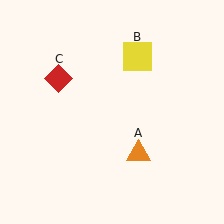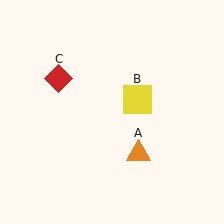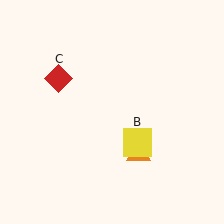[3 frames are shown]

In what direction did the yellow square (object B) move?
The yellow square (object B) moved down.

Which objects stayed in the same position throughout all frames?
Orange triangle (object A) and red diamond (object C) remained stationary.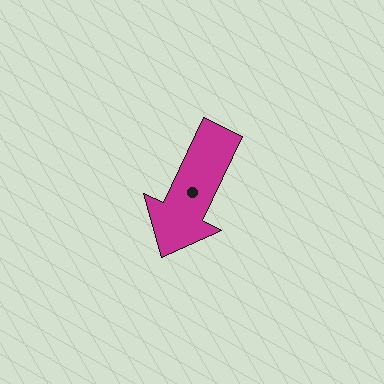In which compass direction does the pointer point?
Southwest.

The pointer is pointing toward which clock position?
Roughly 7 o'clock.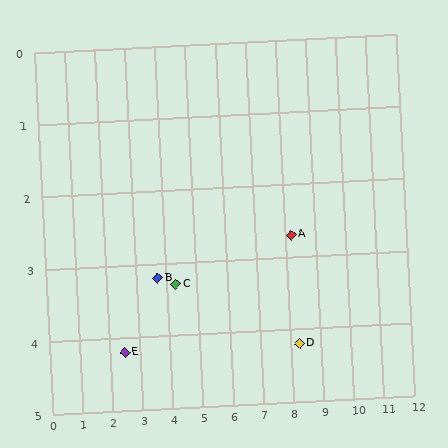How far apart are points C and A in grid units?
Points C and A are about 3.9 grid units apart.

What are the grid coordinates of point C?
Point C is at approximately (4.3, 3.3).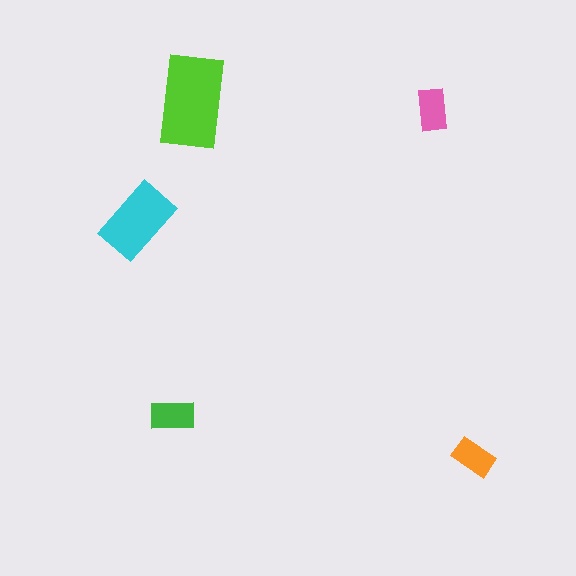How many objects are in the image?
There are 5 objects in the image.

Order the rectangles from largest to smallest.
the lime one, the cyan one, the green one, the pink one, the orange one.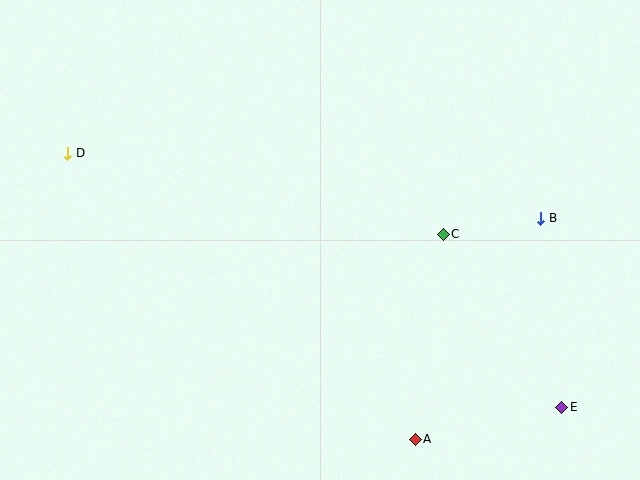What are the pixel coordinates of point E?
Point E is at (562, 407).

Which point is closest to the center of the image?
Point C at (443, 234) is closest to the center.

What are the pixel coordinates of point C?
Point C is at (443, 234).